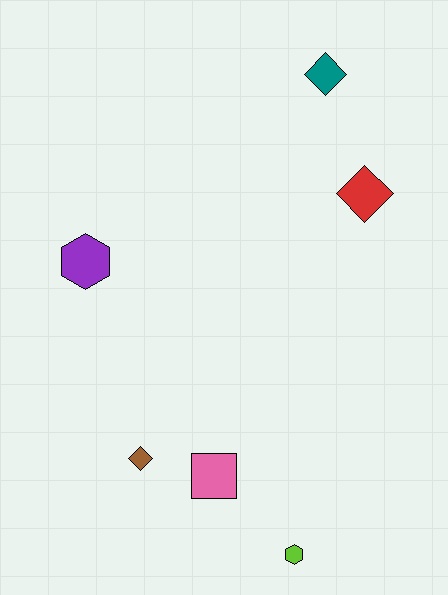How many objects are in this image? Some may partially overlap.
There are 6 objects.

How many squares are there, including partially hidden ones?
There is 1 square.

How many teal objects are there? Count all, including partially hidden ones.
There is 1 teal object.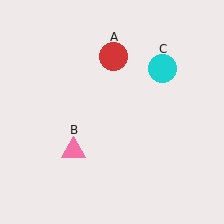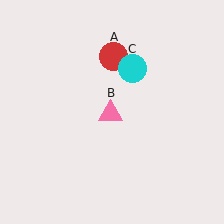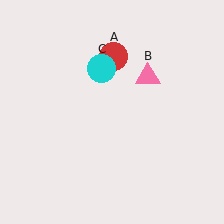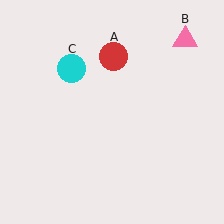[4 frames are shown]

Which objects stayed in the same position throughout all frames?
Red circle (object A) remained stationary.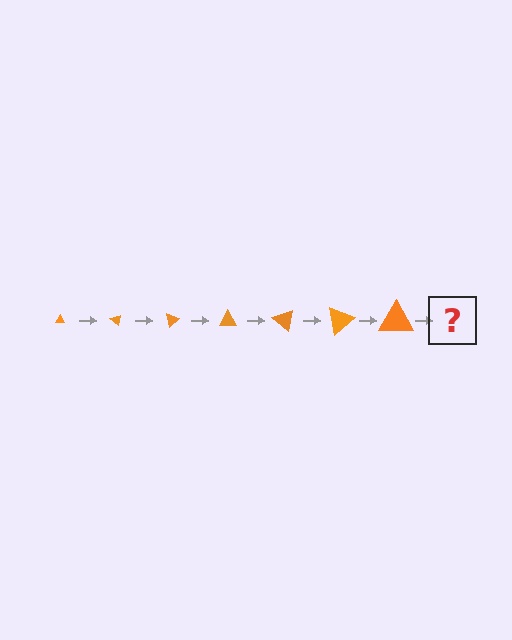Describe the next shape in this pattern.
It should be a triangle, larger than the previous one and rotated 280 degrees from the start.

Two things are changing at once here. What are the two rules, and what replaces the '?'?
The two rules are that the triangle grows larger each step and it rotates 40 degrees each step. The '?' should be a triangle, larger than the previous one and rotated 280 degrees from the start.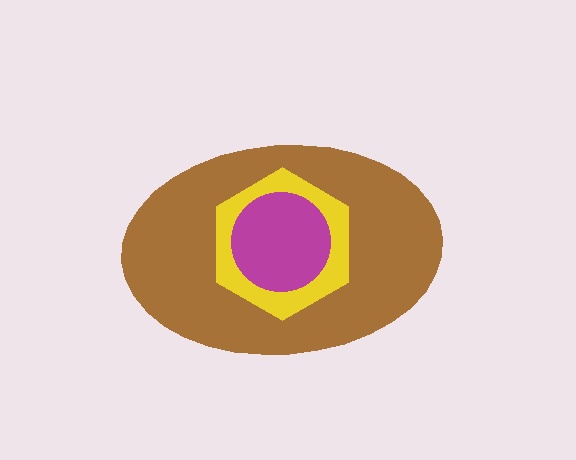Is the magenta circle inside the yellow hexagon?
Yes.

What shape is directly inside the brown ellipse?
The yellow hexagon.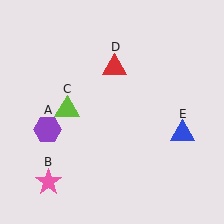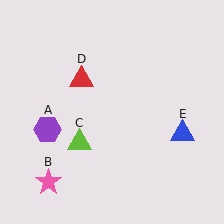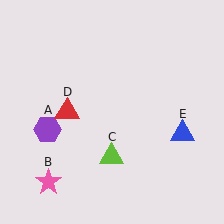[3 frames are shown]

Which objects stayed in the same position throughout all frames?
Purple hexagon (object A) and pink star (object B) and blue triangle (object E) remained stationary.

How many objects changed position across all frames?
2 objects changed position: lime triangle (object C), red triangle (object D).